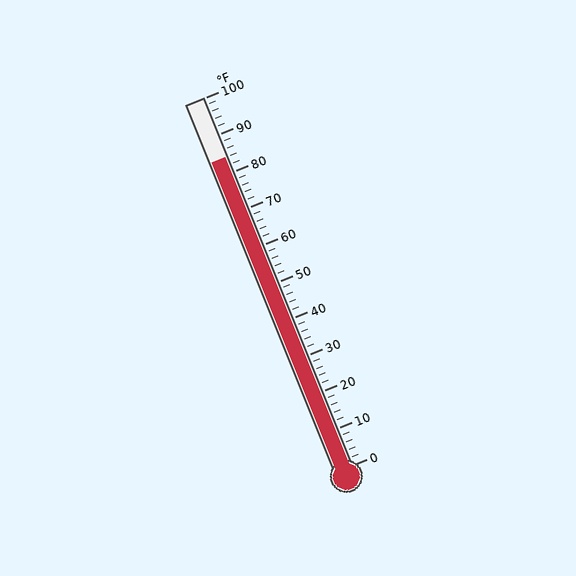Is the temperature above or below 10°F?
The temperature is above 10°F.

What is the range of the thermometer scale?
The thermometer scale ranges from 0°F to 100°F.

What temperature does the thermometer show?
The thermometer shows approximately 84°F.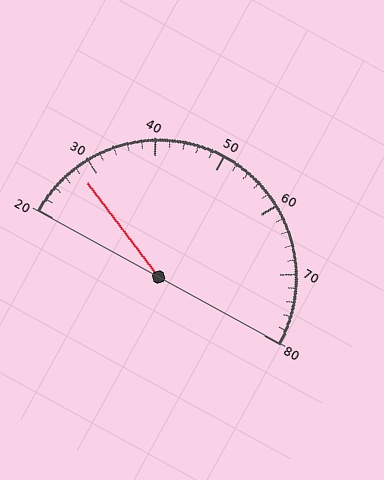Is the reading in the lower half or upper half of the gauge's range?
The reading is in the lower half of the range (20 to 80).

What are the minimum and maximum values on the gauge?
The gauge ranges from 20 to 80.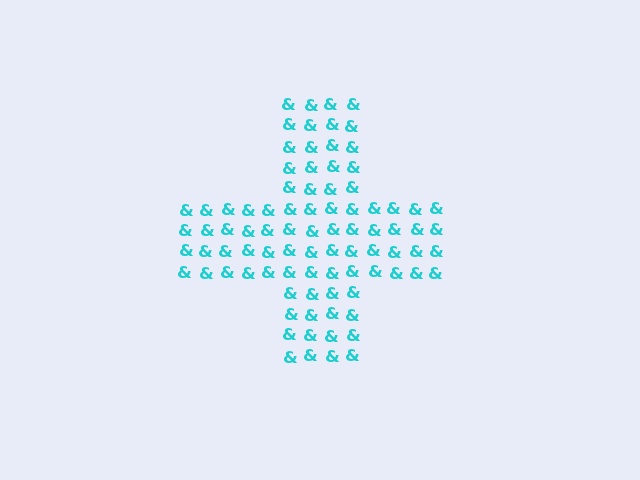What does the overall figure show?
The overall figure shows a cross.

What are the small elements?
The small elements are ampersands.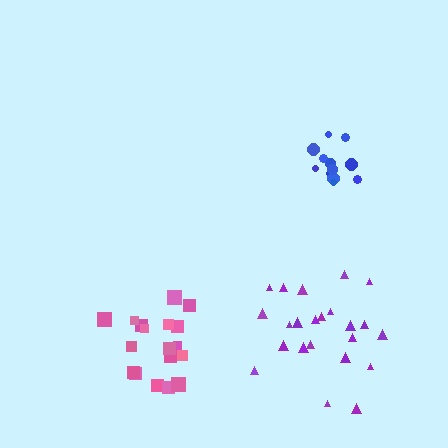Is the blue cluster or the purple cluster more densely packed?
Blue.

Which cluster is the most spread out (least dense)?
Purple.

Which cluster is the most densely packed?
Blue.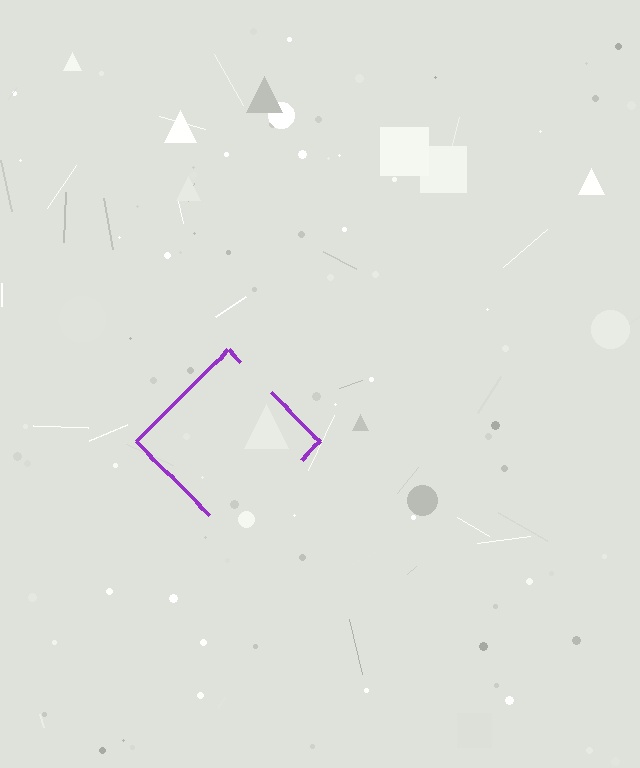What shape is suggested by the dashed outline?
The dashed outline suggests a diamond.